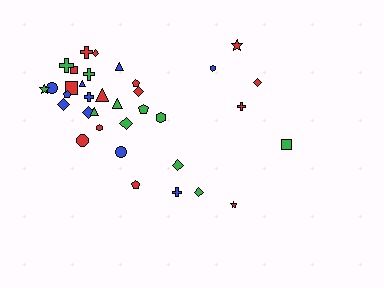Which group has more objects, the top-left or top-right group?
The top-left group.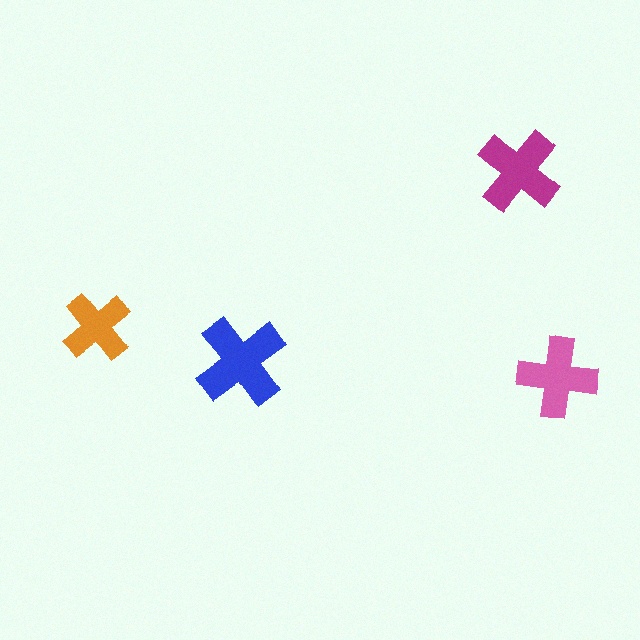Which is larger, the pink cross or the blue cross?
The blue one.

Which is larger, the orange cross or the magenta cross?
The magenta one.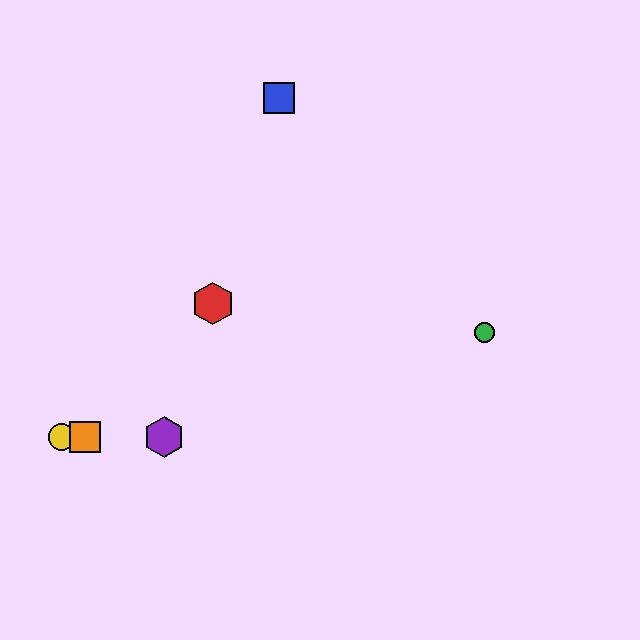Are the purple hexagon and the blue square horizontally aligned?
No, the purple hexagon is at y≈437 and the blue square is at y≈98.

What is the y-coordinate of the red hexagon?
The red hexagon is at y≈303.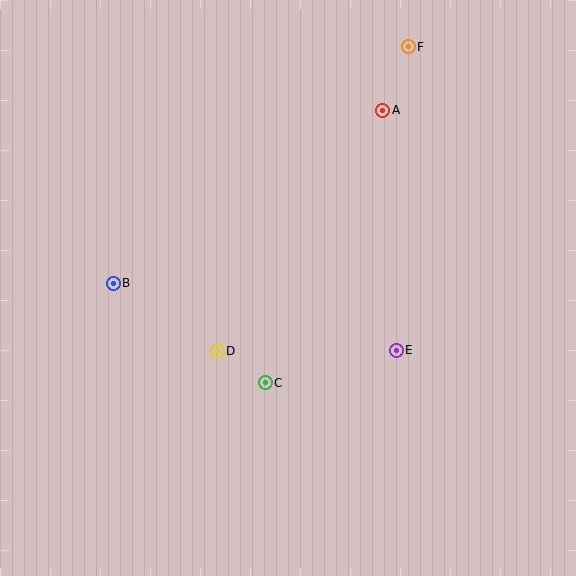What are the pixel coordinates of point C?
Point C is at (265, 383).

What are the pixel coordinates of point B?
Point B is at (113, 283).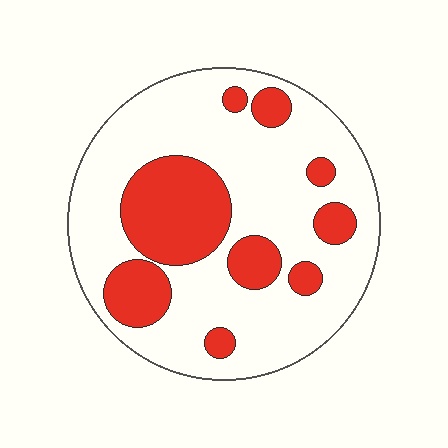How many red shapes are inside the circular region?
9.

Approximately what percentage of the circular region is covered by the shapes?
Approximately 30%.